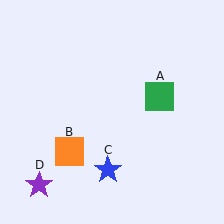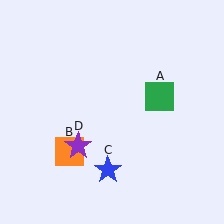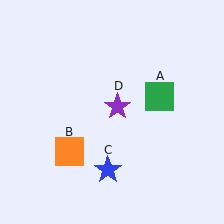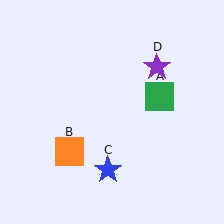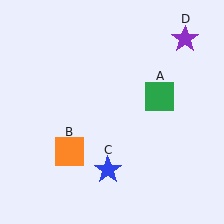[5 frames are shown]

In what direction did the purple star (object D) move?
The purple star (object D) moved up and to the right.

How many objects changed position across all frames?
1 object changed position: purple star (object D).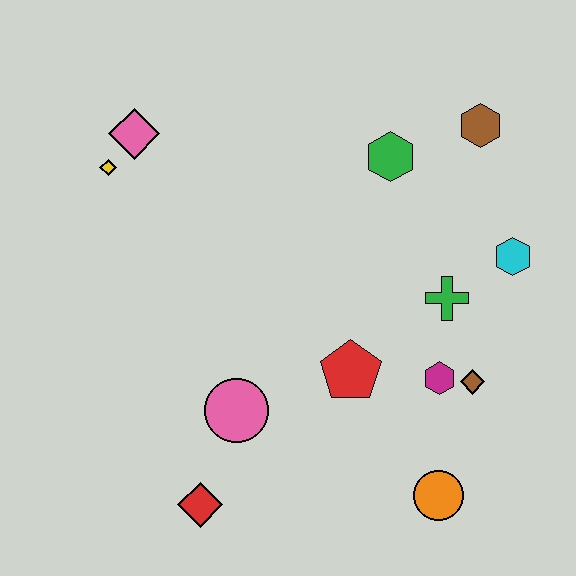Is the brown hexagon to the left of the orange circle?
No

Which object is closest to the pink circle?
The red diamond is closest to the pink circle.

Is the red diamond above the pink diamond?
No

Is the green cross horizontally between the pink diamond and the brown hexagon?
Yes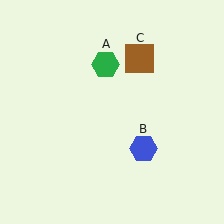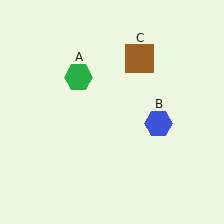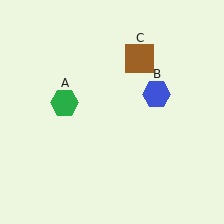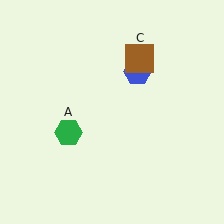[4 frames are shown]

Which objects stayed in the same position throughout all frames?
Brown square (object C) remained stationary.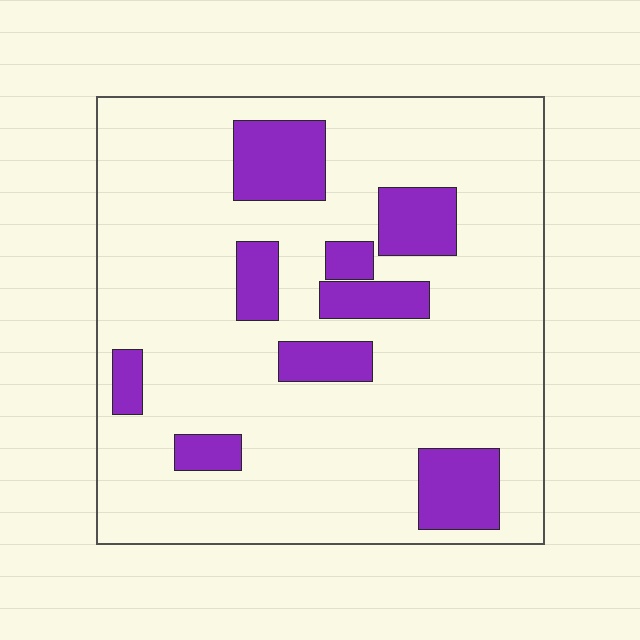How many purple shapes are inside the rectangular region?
9.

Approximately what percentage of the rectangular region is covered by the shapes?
Approximately 20%.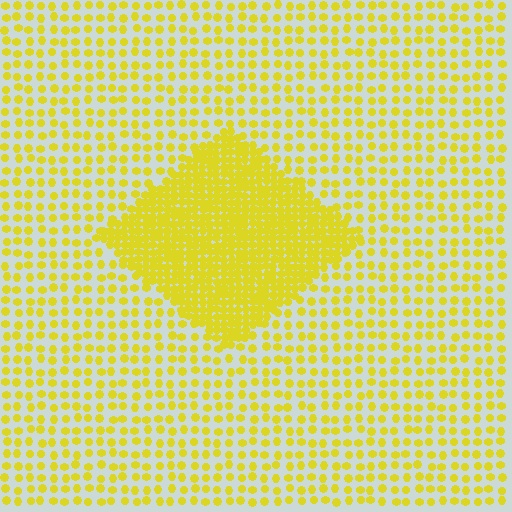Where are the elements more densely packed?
The elements are more densely packed inside the diamond boundary.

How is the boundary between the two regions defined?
The boundary is defined by a change in element density (approximately 2.7x ratio). All elements are the same color, size, and shape.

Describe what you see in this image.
The image contains small yellow elements arranged at two different densities. A diamond-shaped region is visible where the elements are more densely packed than the surrounding area.